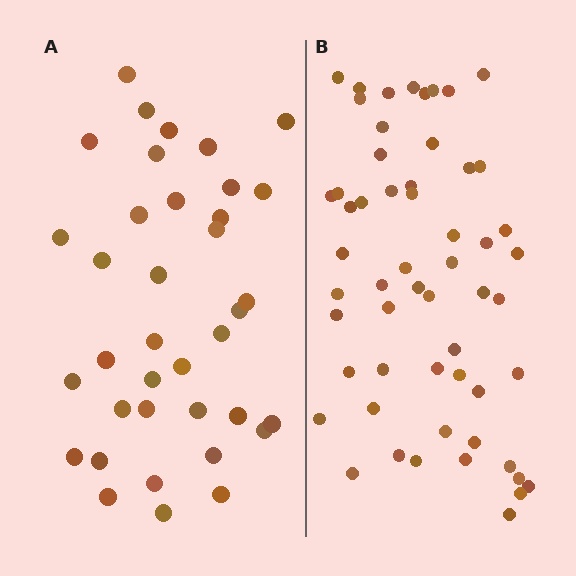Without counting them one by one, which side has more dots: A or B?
Region B (the right region) has more dots.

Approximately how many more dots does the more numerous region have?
Region B has approximately 20 more dots than region A.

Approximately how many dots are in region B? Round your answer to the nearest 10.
About 60 dots. (The exact count is 56, which rounds to 60.)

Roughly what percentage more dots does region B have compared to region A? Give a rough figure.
About 50% more.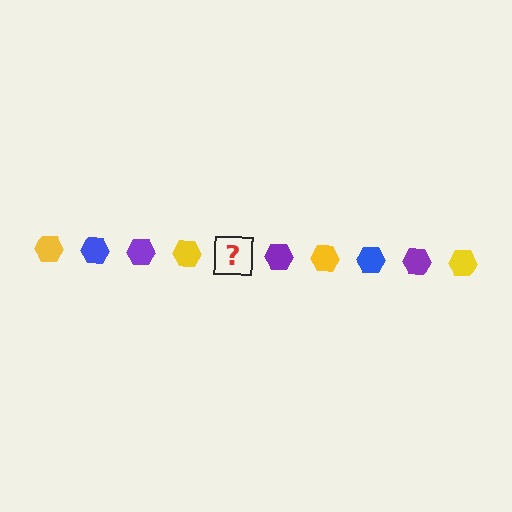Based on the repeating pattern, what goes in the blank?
The blank should be a blue hexagon.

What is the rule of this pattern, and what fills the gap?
The rule is that the pattern cycles through yellow, blue, purple hexagons. The gap should be filled with a blue hexagon.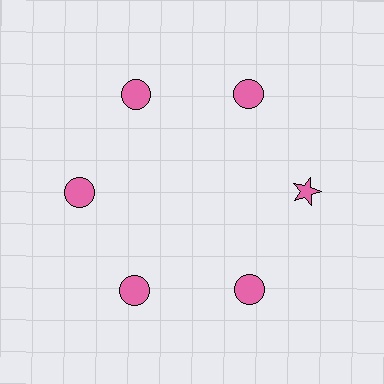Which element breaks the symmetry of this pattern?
The pink star at roughly the 3 o'clock position breaks the symmetry. All other shapes are pink circles.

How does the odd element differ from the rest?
It has a different shape: star instead of circle.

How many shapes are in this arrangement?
There are 6 shapes arranged in a ring pattern.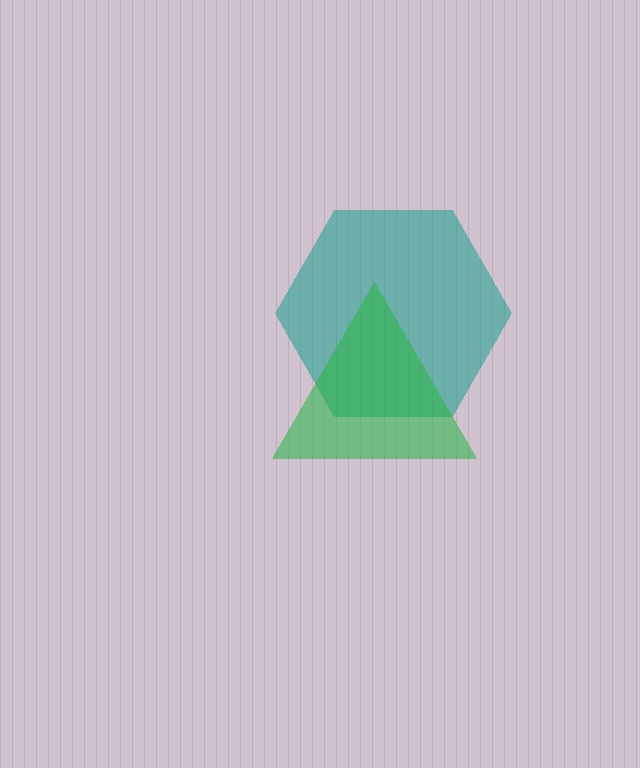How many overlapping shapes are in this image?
There are 2 overlapping shapes in the image.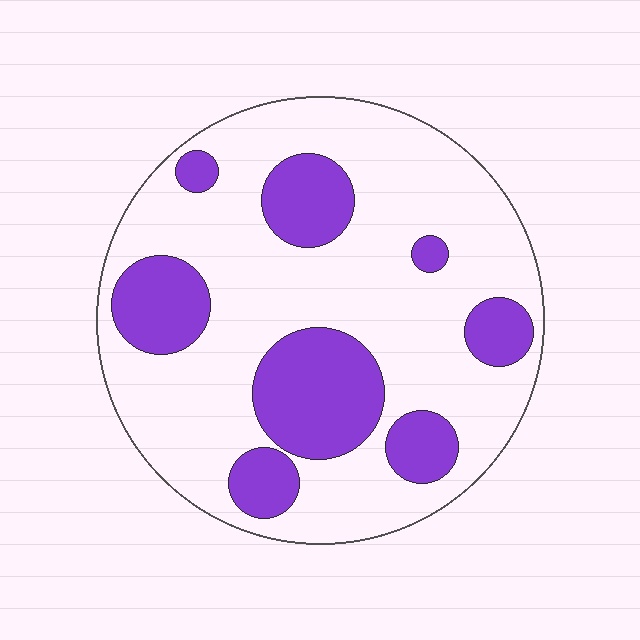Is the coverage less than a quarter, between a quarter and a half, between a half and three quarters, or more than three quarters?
Between a quarter and a half.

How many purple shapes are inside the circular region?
8.